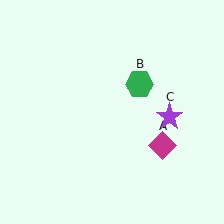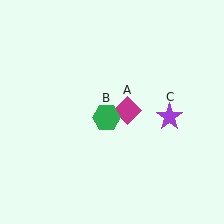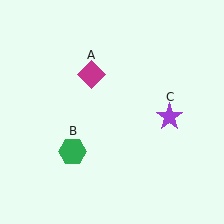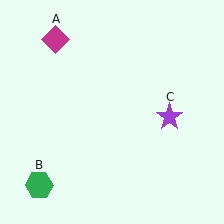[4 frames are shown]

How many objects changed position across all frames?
2 objects changed position: magenta diamond (object A), green hexagon (object B).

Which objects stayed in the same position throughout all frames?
Purple star (object C) remained stationary.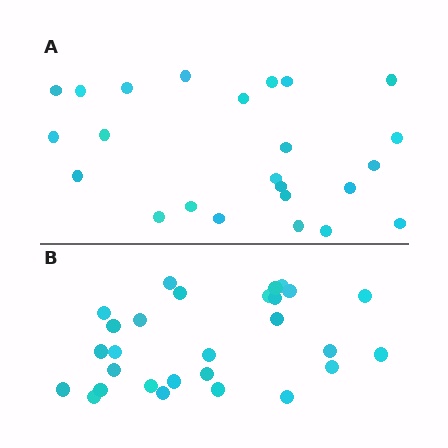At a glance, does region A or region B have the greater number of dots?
Region B (the bottom region) has more dots.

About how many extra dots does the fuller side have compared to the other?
Region B has about 4 more dots than region A.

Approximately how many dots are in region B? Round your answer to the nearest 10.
About 30 dots. (The exact count is 28, which rounds to 30.)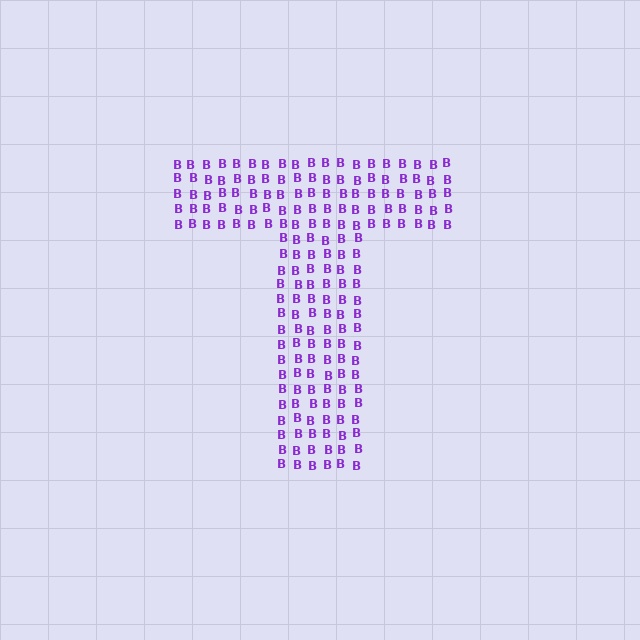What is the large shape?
The large shape is the letter T.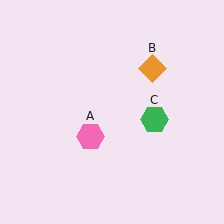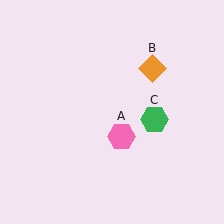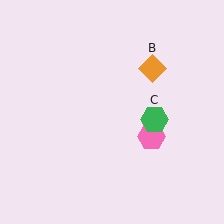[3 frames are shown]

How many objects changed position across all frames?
1 object changed position: pink hexagon (object A).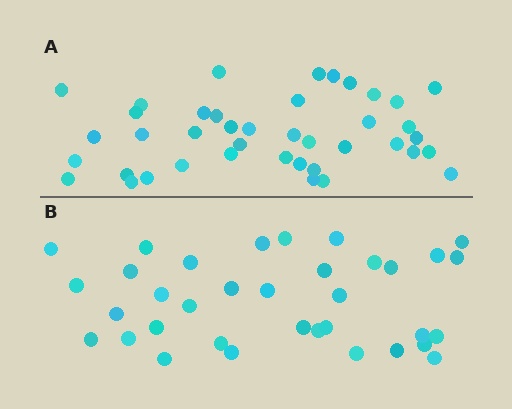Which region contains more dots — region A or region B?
Region A (the top region) has more dots.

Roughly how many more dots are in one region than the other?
Region A has about 6 more dots than region B.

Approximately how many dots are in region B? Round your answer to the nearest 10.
About 40 dots. (The exact count is 35, which rounds to 40.)